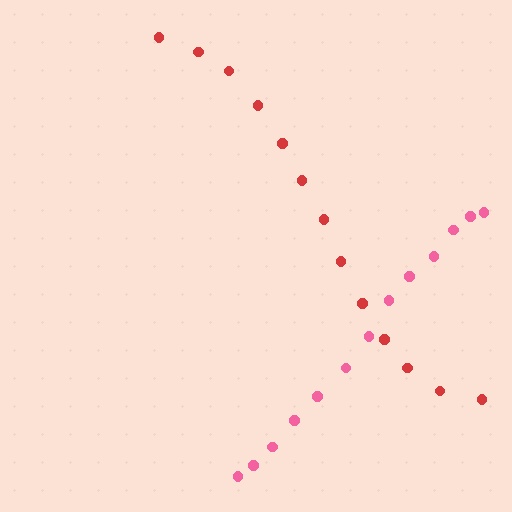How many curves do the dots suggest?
There are 2 distinct paths.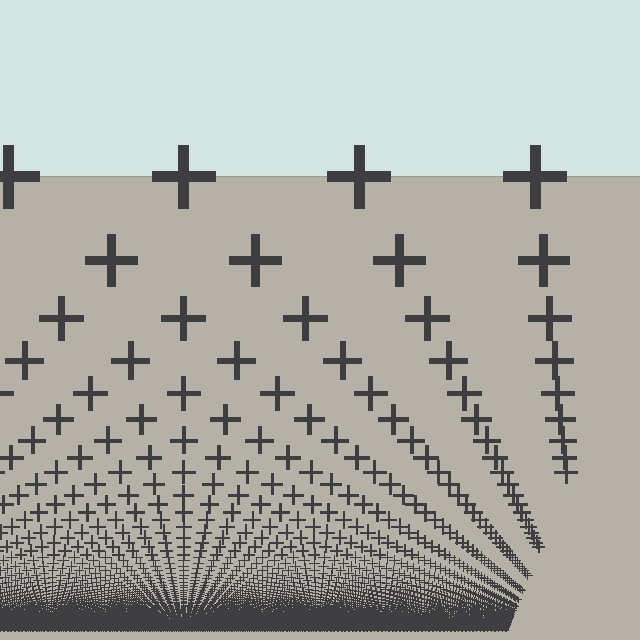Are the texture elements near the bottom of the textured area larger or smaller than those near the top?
Smaller. The gradient is inverted — elements near the bottom are smaller and denser.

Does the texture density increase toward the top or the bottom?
Density increases toward the bottom.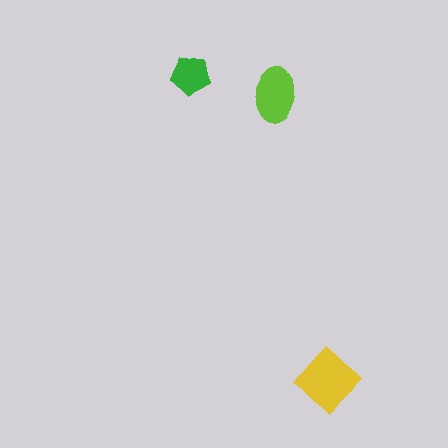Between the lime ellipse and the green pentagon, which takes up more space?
The lime ellipse.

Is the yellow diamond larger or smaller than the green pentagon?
Larger.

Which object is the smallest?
The green pentagon.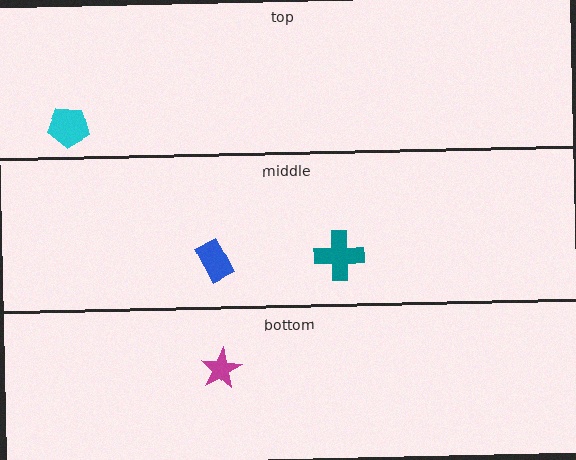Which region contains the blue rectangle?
The middle region.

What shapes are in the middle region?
The blue rectangle, the teal cross.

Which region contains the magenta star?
The bottom region.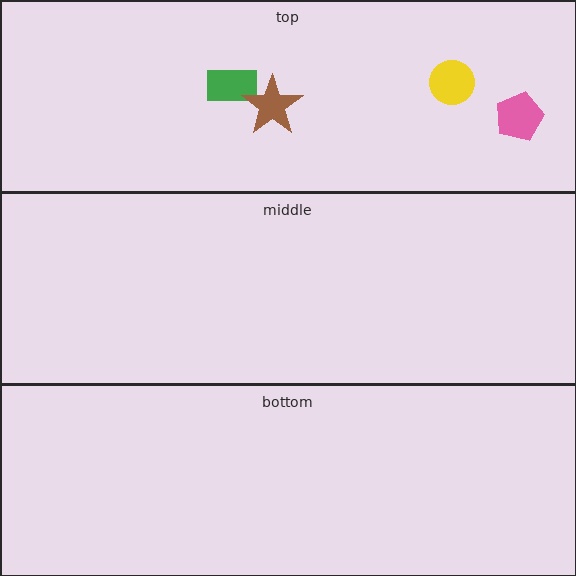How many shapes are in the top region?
4.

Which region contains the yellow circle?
The top region.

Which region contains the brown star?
The top region.